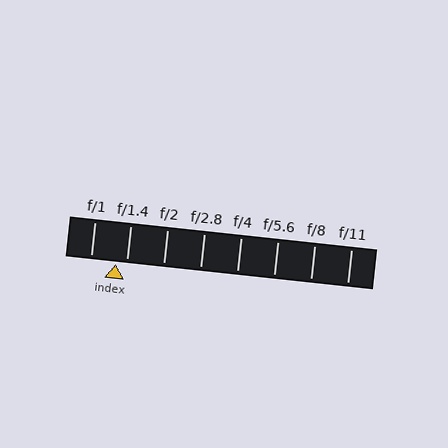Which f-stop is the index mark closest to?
The index mark is closest to f/1.4.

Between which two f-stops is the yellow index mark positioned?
The index mark is between f/1 and f/1.4.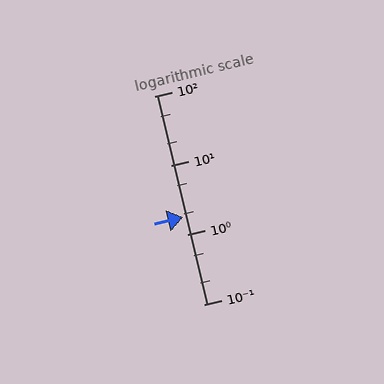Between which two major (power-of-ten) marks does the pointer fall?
The pointer is between 1 and 10.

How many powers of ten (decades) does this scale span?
The scale spans 3 decades, from 0.1 to 100.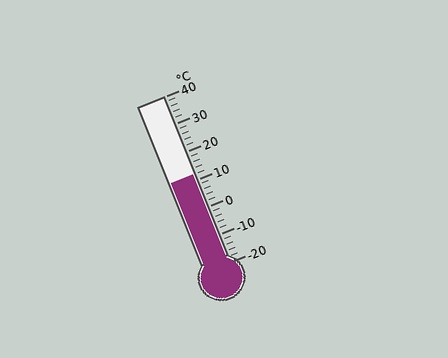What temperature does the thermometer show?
The thermometer shows approximately 12°C.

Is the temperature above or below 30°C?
The temperature is below 30°C.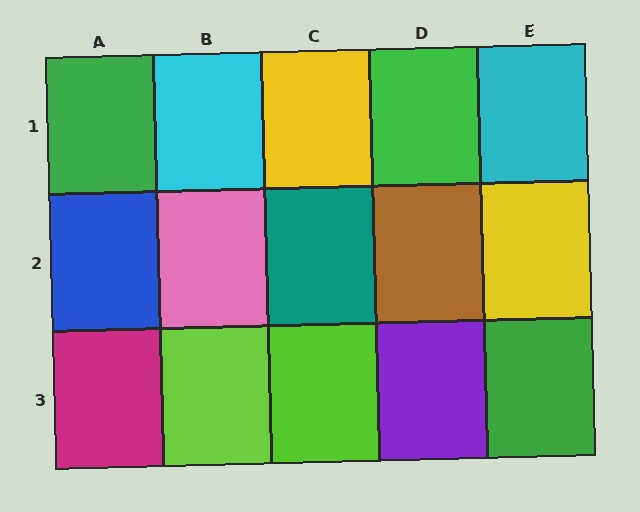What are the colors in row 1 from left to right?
Green, cyan, yellow, green, cyan.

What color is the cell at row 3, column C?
Lime.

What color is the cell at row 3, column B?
Lime.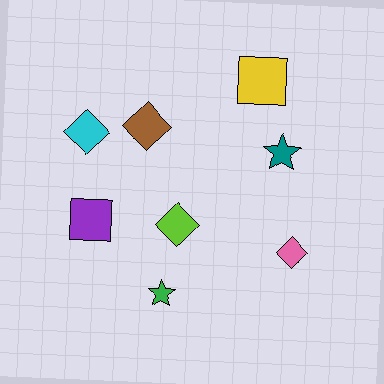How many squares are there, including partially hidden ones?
There are 2 squares.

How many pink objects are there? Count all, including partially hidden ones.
There is 1 pink object.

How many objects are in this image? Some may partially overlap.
There are 8 objects.